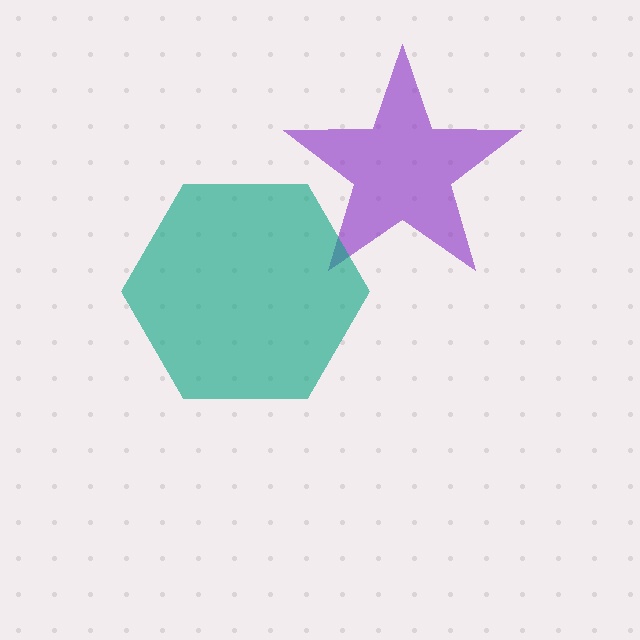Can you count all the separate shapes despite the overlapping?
Yes, there are 2 separate shapes.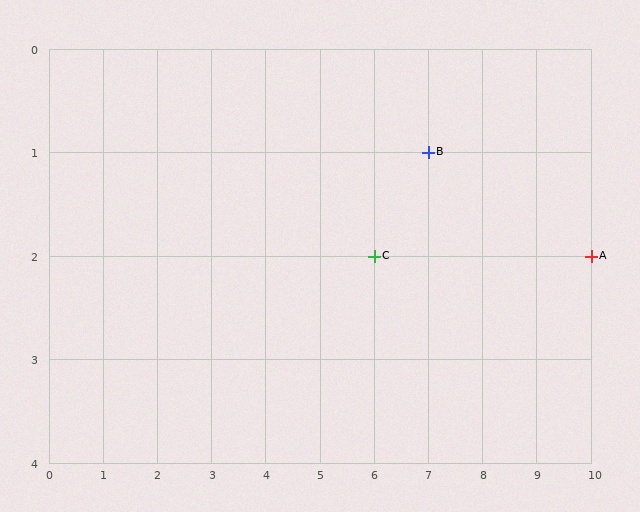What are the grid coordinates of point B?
Point B is at grid coordinates (7, 1).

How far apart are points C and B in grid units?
Points C and B are 1 column and 1 row apart (about 1.4 grid units diagonally).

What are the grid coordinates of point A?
Point A is at grid coordinates (10, 2).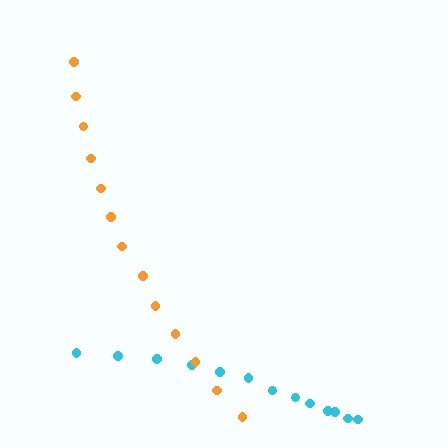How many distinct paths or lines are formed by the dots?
There are 2 distinct paths.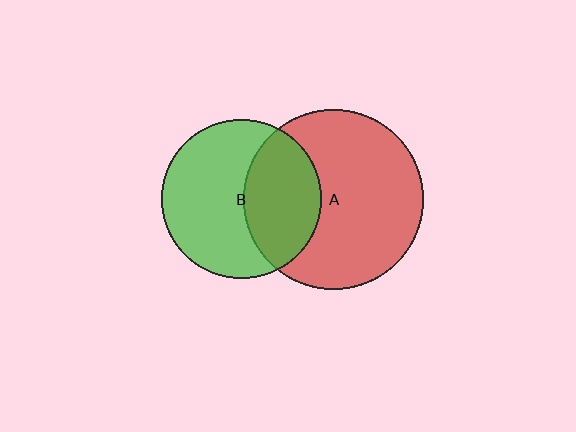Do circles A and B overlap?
Yes.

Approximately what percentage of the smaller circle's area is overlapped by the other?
Approximately 40%.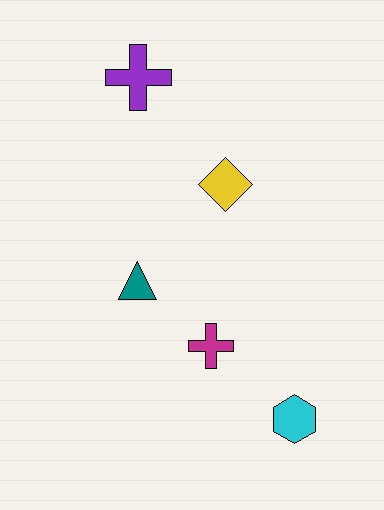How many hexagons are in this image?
There is 1 hexagon.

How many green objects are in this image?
There are no green objects.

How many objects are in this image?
There are 5 objects.